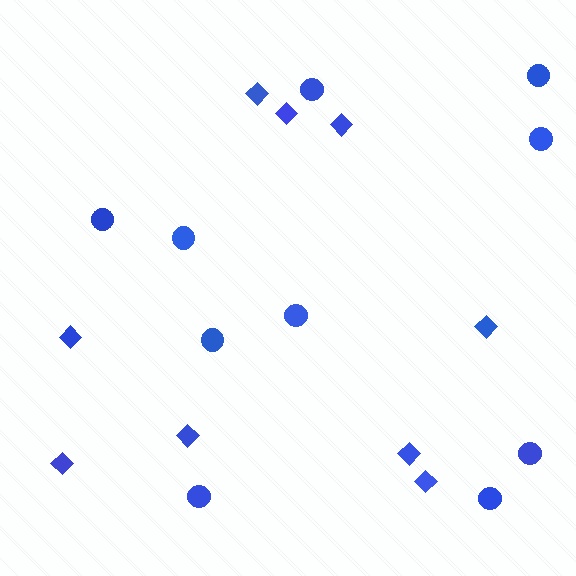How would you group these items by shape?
There are 2 groups: one group of circles (10) and one group of diamonds (9).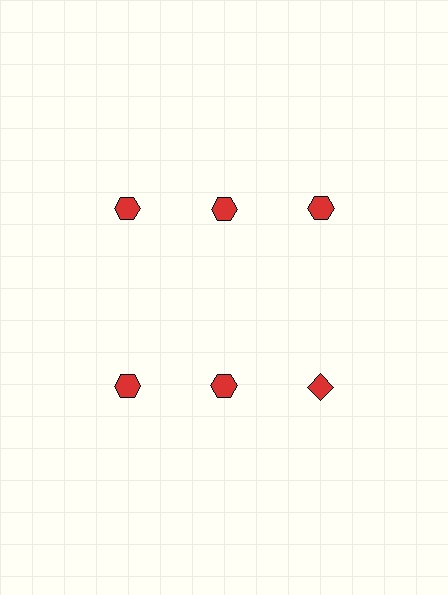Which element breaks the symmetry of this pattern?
The red diamond in the second row, center column breaks the symmetry. All other shapes are red hexagons.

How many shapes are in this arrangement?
There are 6 shapes arranged in a grid pattern.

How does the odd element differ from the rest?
It has a different shape: diamond instead of hexagon.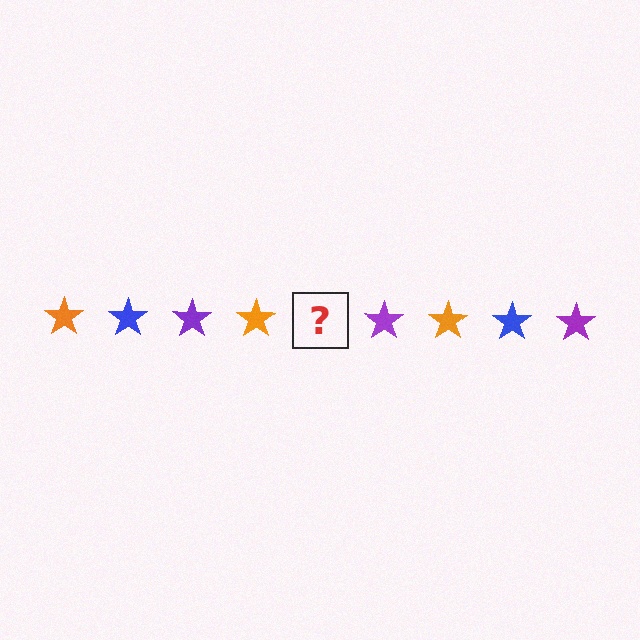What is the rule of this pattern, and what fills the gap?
The rule is that the pattern cycles through orange, blue, purple stars. The gap should be filled with a blue star.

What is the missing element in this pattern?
The missing element is a blue star.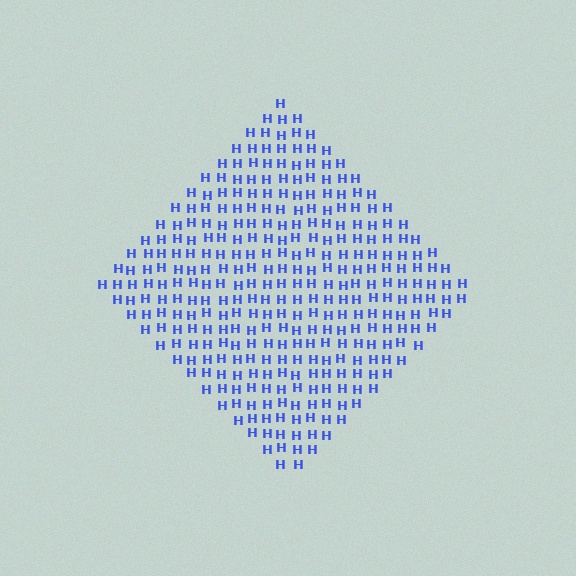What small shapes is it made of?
It is made of small letter H's.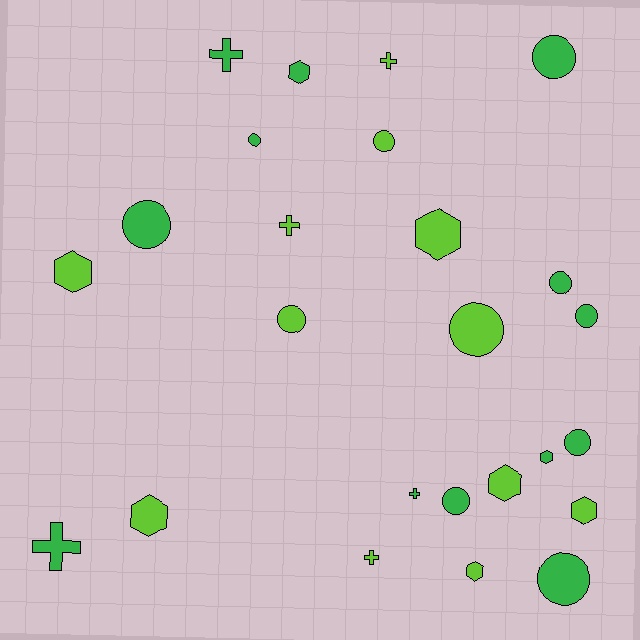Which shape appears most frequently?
Circle, with 11 objects.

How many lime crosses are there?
There are 3 lime crosses.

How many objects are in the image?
There are 25 objects.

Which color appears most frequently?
Green, with 13 objects.